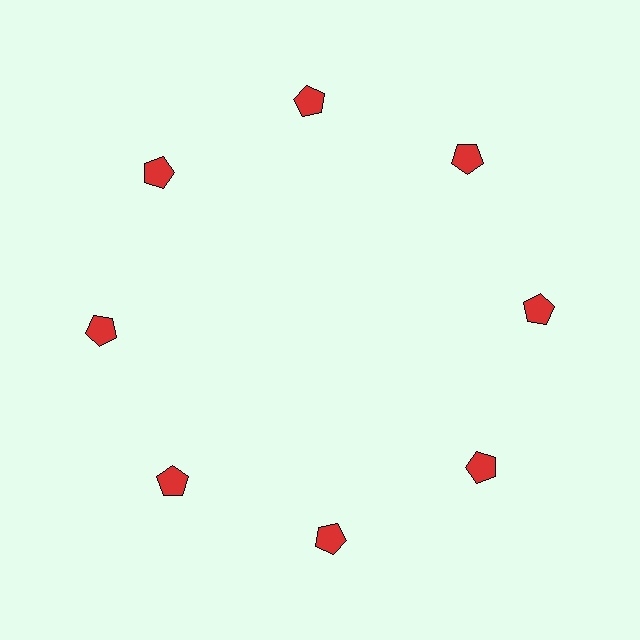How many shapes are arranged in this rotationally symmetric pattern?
There are 8 shapes, arranged in 8 groups of 1.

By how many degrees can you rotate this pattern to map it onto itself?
The pattern maps onto itself every 45 degrees of rotation.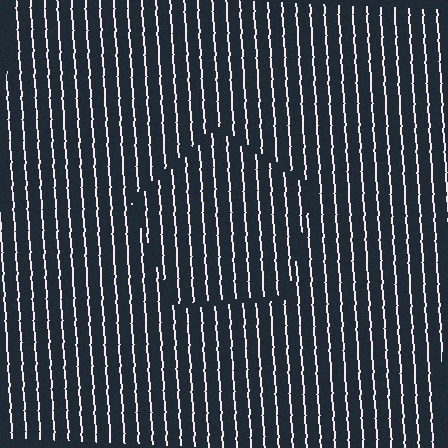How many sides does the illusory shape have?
5 sides — the line-ends trace a pentagon.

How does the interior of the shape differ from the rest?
The interior of the shape contains the same grating, shifted by half a period — the contour is defined by the phase discontinuity where line-ends from the inner and outer gratings abut.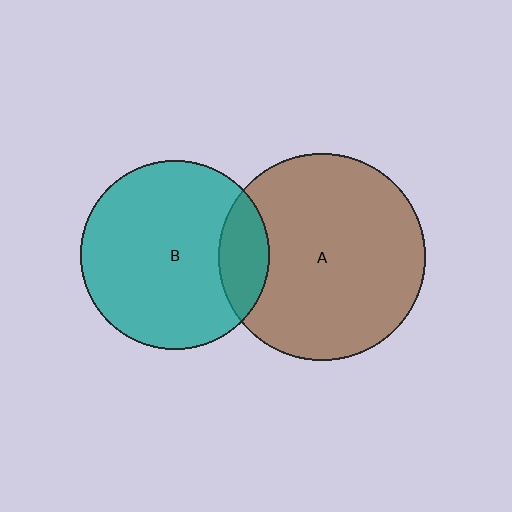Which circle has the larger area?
Circle A (brown).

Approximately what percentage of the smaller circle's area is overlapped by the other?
Approximately 15%.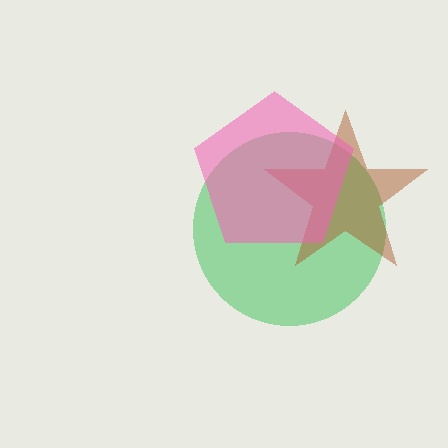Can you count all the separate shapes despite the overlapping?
Yes, there are 3 separate shapes.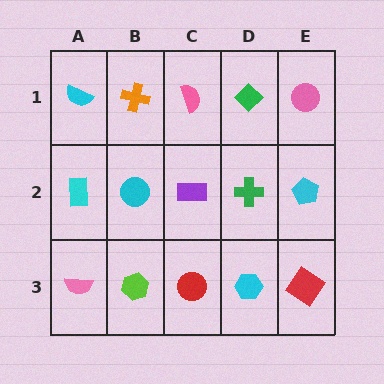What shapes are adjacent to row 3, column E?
A cyan pentagon (row 2, column E), a cyan hexagon (row 3, column D).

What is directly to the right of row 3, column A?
A lime hexagon.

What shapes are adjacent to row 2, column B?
An orange cross (row 1, column B), a lime hexagon (row 3, column B), a cyan rectangle (row 2, column A), a purple rectangle (row 2, column C).